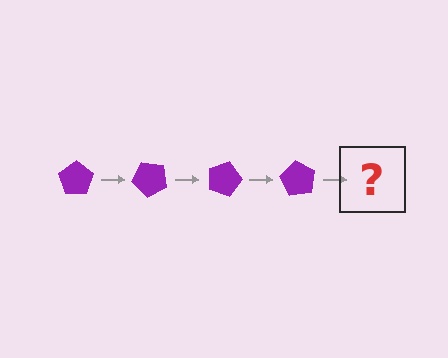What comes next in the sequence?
The next element should be a purple pentagon rotated 180 degrees.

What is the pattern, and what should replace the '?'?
The pattern is that the pentagon rotates 45 degrees each step. The '?' should be a purple pentagon rotated 180 degrees.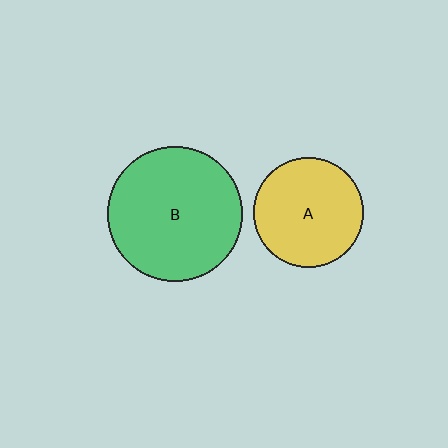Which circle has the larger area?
Circle B (green).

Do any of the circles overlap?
No, none of the circles overlap.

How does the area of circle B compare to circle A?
Approximately 1.5 times.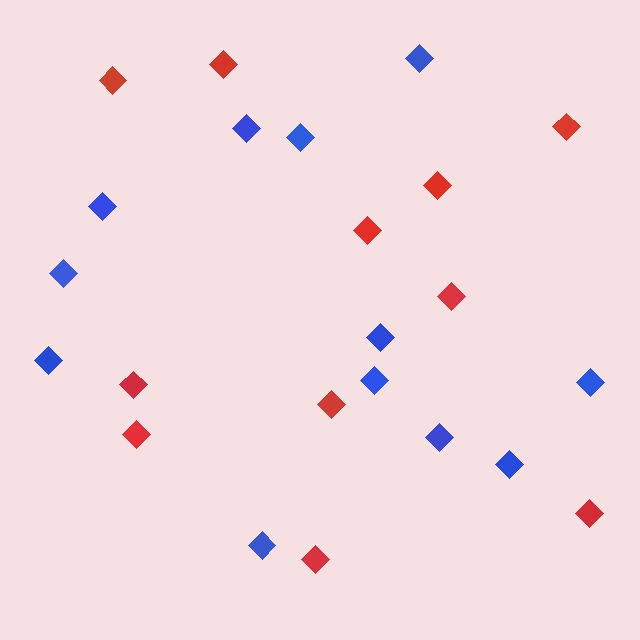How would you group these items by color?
There are 2 groups: one group of red diamonds (11) and one group of blue diamonds (12).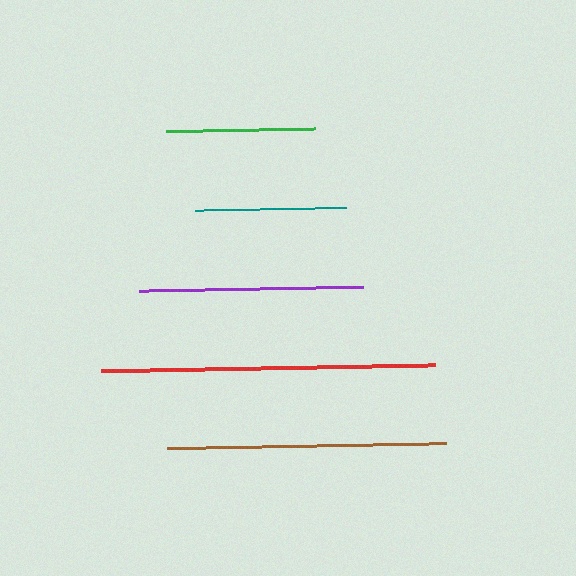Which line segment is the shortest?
The green line is the shortest at approximately 149 pixels.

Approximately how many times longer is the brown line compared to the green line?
The brown line is approximately 1.9 times the length of the green line.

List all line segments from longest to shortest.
From longest to shortest: red, brown, purple, teal, green.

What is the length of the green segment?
The green segment is approximately 149 pixels long.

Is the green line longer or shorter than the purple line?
The purple line is longer than the green line.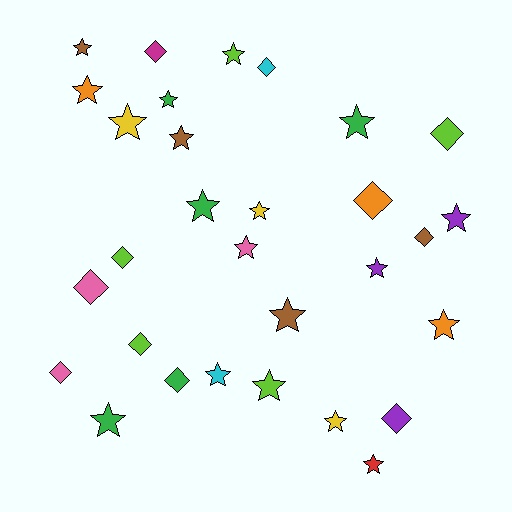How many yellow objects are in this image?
There are 3 yellow objects.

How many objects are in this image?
There are 30 objects.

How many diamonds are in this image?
There are 11 diamonds.